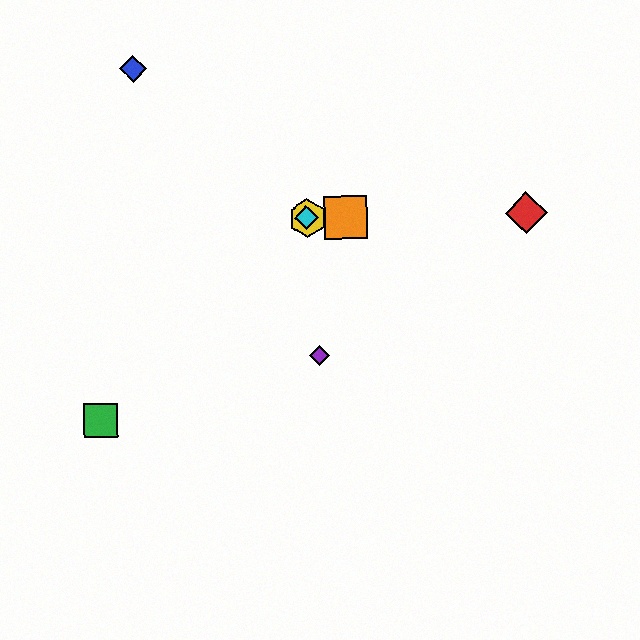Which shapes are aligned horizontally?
The red diamond, the yellow hexagon, the orange square, the cyan diamond are aligned horizontally.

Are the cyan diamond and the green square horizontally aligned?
No, the cyan diamond is at y≈218 and the green square is at y≈420.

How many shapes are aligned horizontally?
4 shapes (the red diamond, the yellow hexagon, the orange square, the cyan diamond) are aligned horizontally.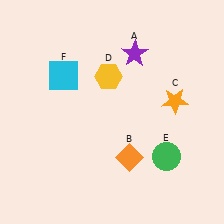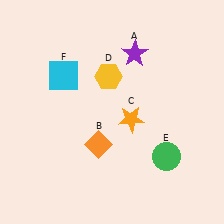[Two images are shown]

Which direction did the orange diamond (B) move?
The orange diamond (B) moved left.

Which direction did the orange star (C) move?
The orange star (C) moved left.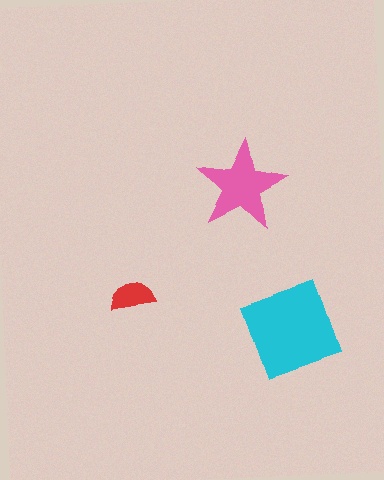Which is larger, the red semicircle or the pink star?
The pink star.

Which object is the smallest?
The red semicircle.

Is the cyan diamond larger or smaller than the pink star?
Larger.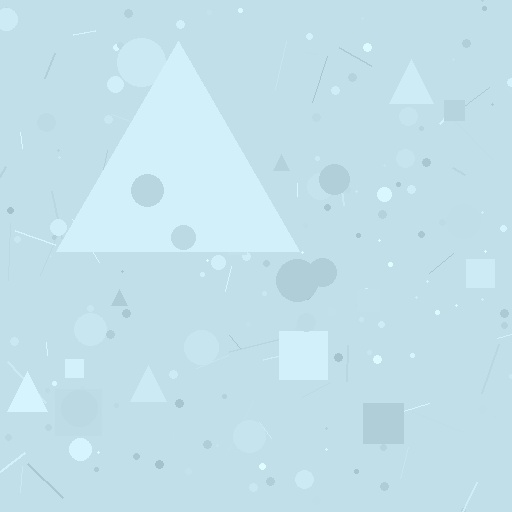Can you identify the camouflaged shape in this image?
The camouflaged shape is a triangle.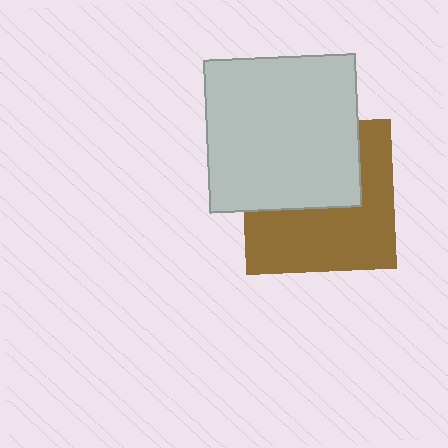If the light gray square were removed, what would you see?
You would see the complete brown square.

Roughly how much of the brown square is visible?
About half of it is visible (roughly 54%).